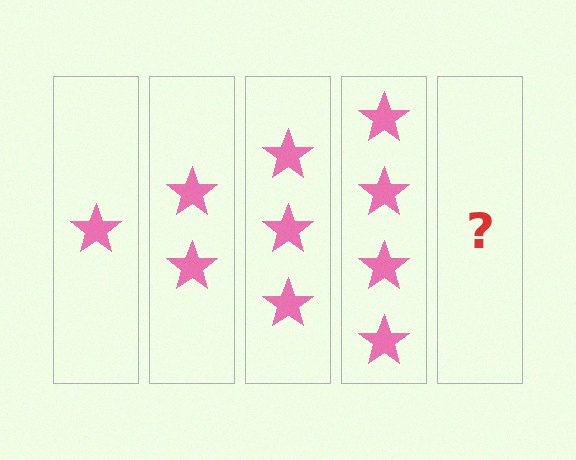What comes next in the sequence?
The next element should be 5 stars.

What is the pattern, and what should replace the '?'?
The pattern is that each step adds one more star. The '?' should be 5 stars.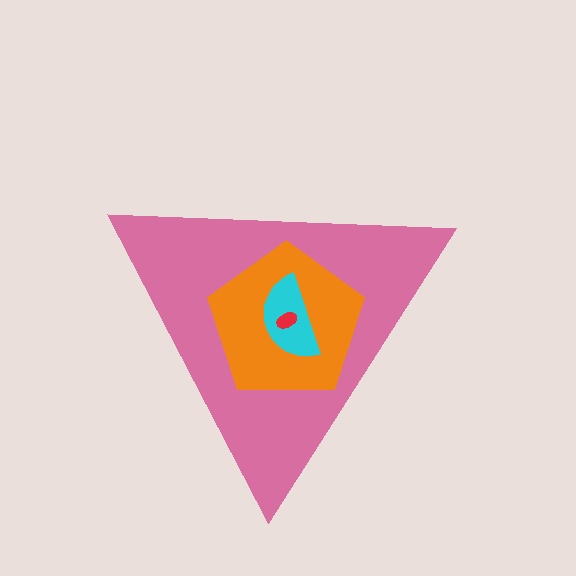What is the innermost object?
The red ellipse.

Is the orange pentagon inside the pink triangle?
Yes.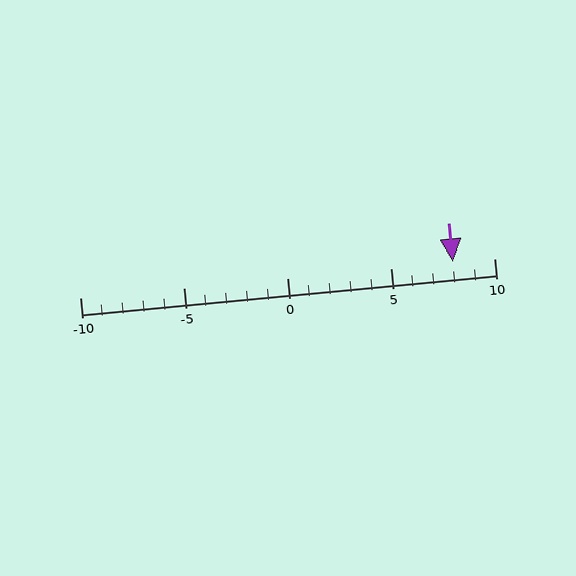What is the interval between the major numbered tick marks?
The major tick marks are spaced 5 units apart.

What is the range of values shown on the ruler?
The ruler shows values from -10 to 10.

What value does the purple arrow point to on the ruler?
The purple arrow points to approximately 8.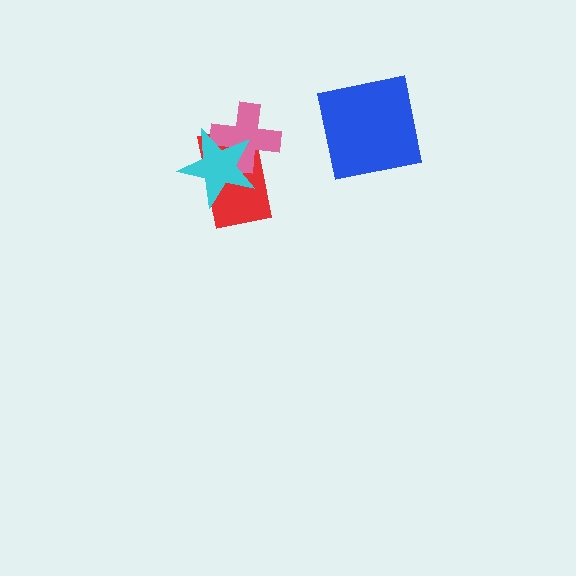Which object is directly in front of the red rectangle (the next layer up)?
The pink cross is directly in front of the red rectangle.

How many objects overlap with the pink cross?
2 objects overlap with the pink cross.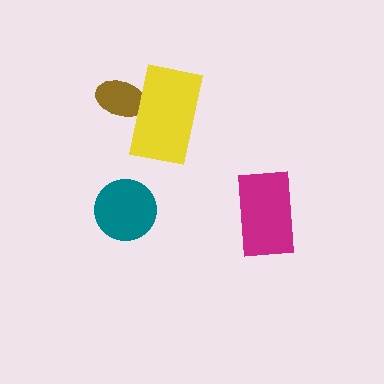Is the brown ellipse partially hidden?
Yes, it is partially covered by another shape.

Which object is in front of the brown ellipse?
The yellow rectangle is in front of the brown ellipse.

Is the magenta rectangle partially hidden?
No, no other shape covers it.